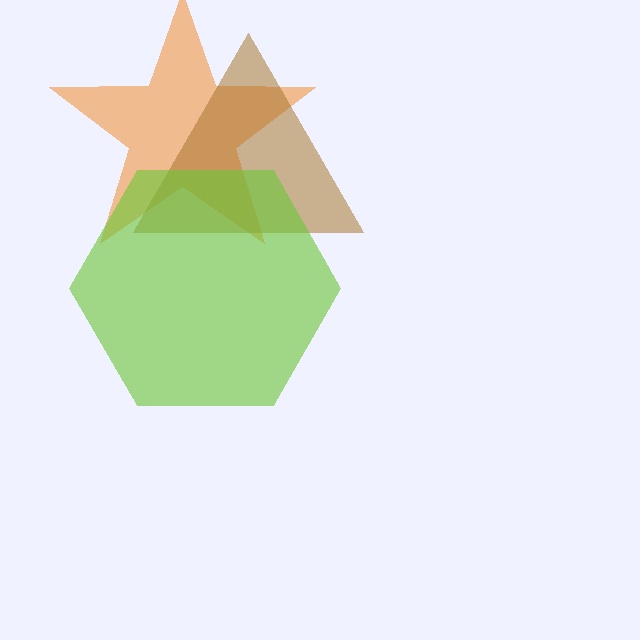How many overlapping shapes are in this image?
There are 3 overlapping shapes in the image.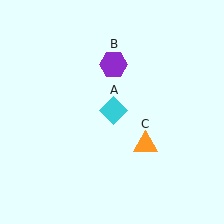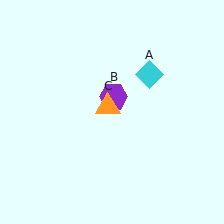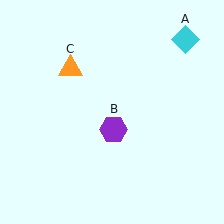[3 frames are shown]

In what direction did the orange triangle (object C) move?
The orange triangle (object C) moved up and to the left.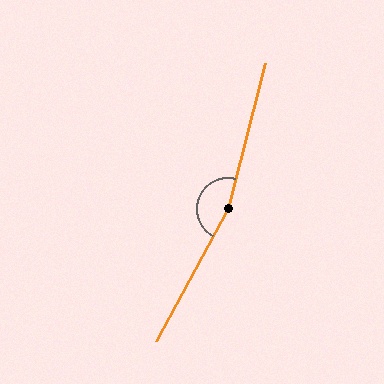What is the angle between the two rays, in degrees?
Approximately 166 degrees.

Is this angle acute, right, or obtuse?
It is obtuse.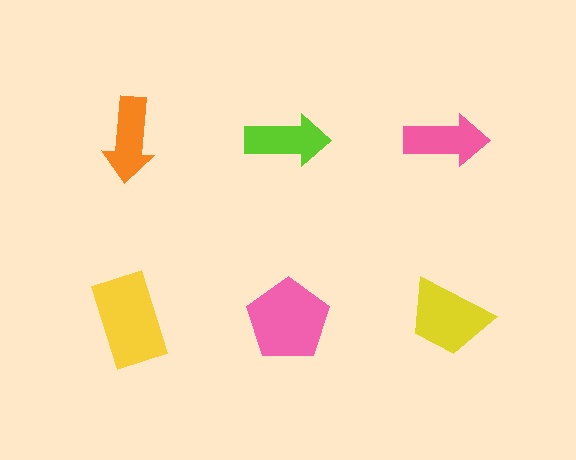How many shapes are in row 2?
3 shapes.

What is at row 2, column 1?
A yellow rectangle.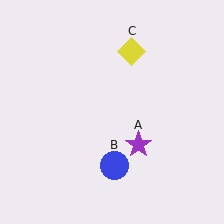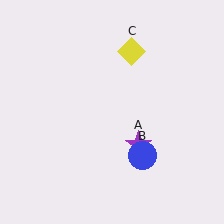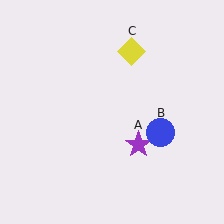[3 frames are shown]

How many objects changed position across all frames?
1 object changed position: blue circle (object B).